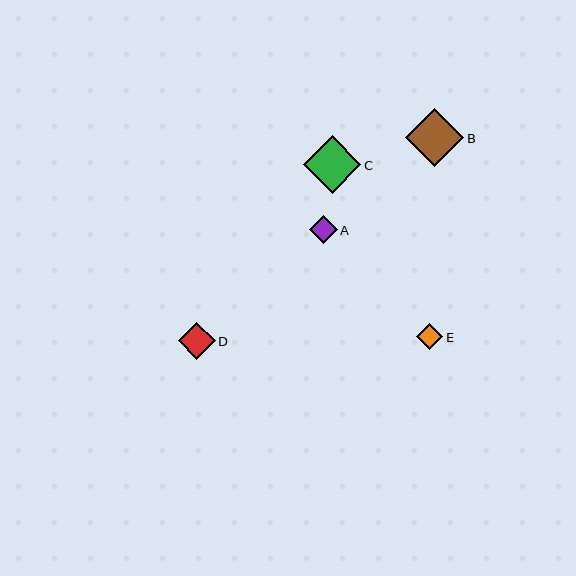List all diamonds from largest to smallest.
From largest to smallest: B, C, D, A, E.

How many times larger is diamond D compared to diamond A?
Diamond D is approximately 1.3 times the size of diamond A.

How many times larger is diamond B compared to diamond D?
Diamond B is approximately 1.6 times the size of diamond D.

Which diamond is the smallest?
Diamond E is the smallest with a size of approximately 27 pixels.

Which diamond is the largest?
Diamond B is the largest with a size of approximately 58 pixels.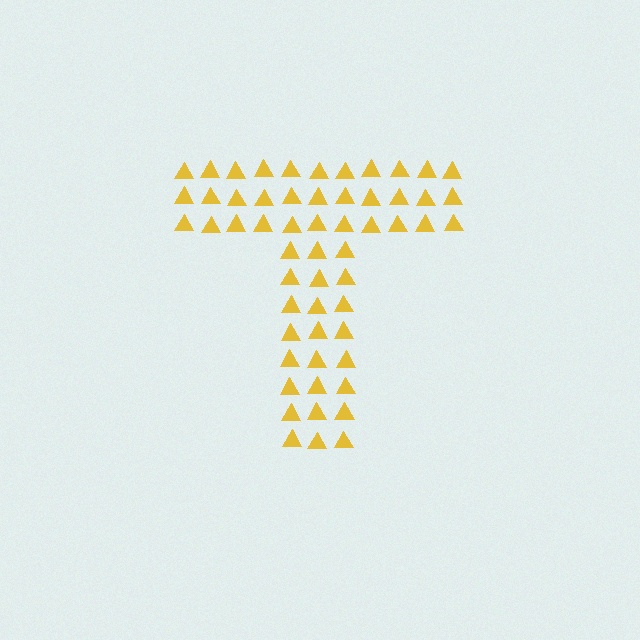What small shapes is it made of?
It is made of small triangles.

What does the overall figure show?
The overall figure shows the letter T.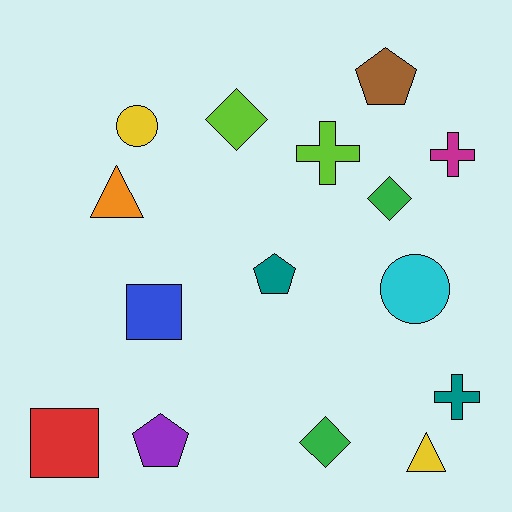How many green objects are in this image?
There are 2 green objects.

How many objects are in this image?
There are 15 objects.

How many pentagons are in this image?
There are 3 pentagons.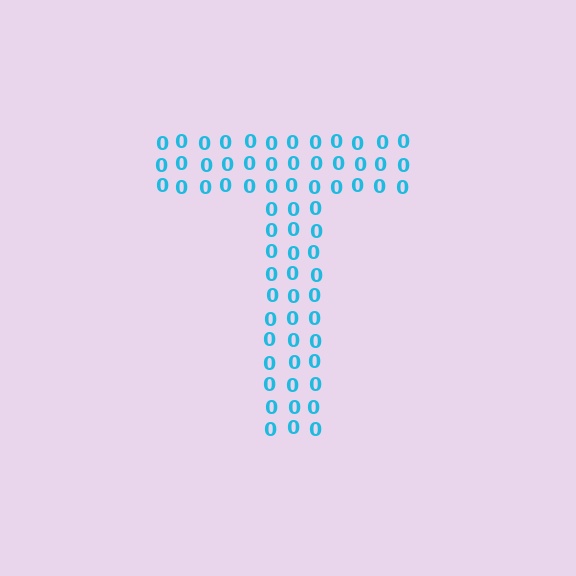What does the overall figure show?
The overall figure shows the letter T.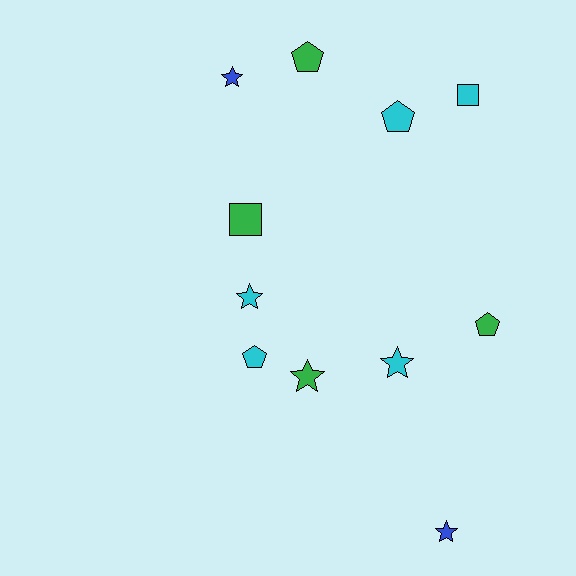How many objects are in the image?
There are 11 objects.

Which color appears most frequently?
Cyan, with 5 objects.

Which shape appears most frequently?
Star, with 5 objects.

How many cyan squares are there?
There is 1 cyan square.